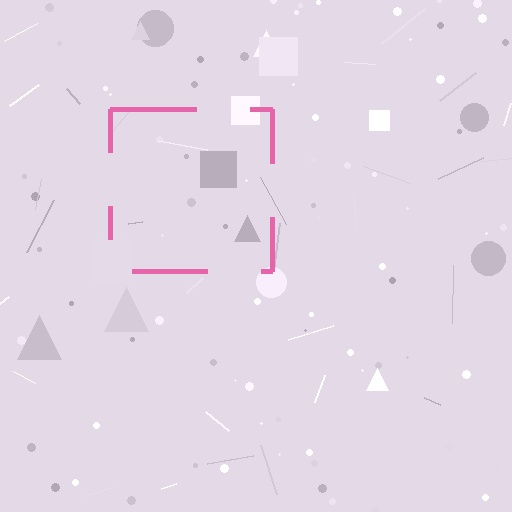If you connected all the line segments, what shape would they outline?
They would outline a square.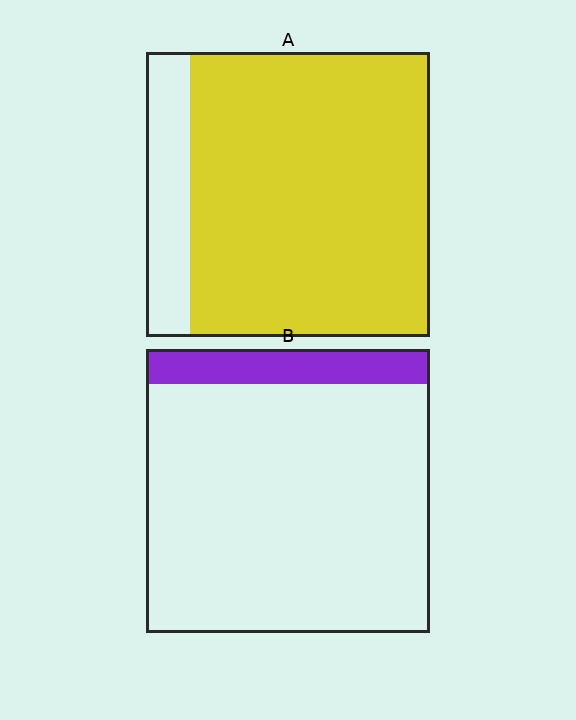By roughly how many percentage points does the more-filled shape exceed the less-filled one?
By roughly 70 percentage points (A over B).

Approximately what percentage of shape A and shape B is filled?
A is approximately 85% and B is approximately 10%.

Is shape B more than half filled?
No.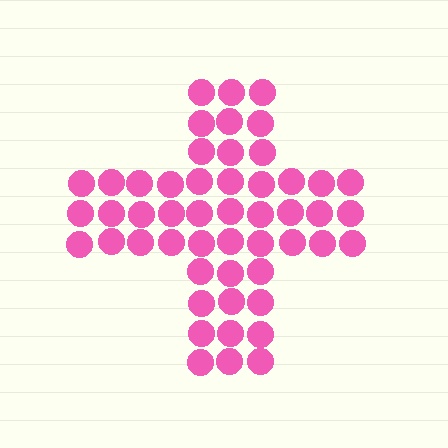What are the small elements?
The small elements are circles.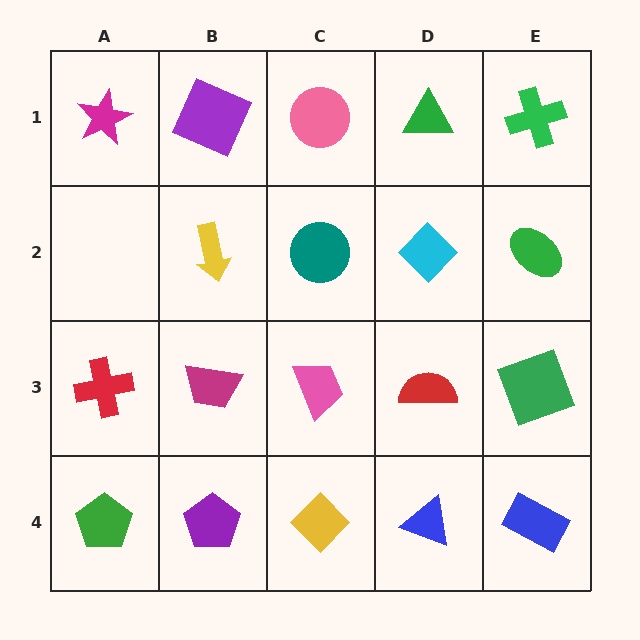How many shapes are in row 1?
5 shapes.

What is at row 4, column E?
A blue rectangle.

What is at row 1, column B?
A purple square.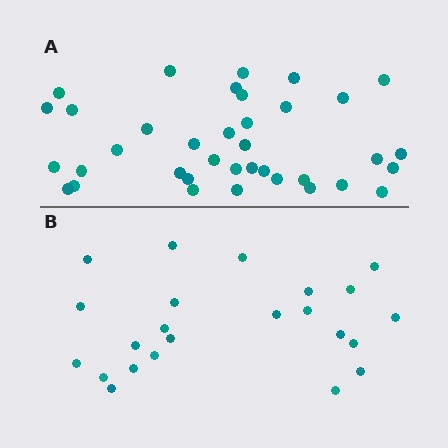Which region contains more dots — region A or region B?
Region A (the top region) has more dots.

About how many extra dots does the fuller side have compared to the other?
Region A has approximately 15 more dots than region B.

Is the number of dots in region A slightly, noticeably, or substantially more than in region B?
Region A has substantially more. The ratio is roughly 1.6 to 1.